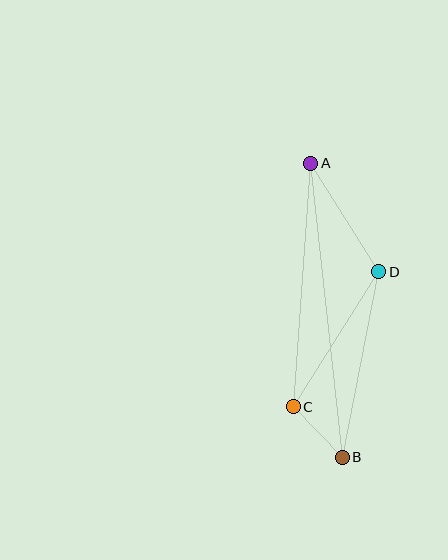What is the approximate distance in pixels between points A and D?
The distance between A and D is approximately 128 pixels.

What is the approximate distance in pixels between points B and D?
The distance between B and D is approximately 189 pixels.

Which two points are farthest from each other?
Points A and B are farthest from each other.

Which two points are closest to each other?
Points B and C are closest to each other.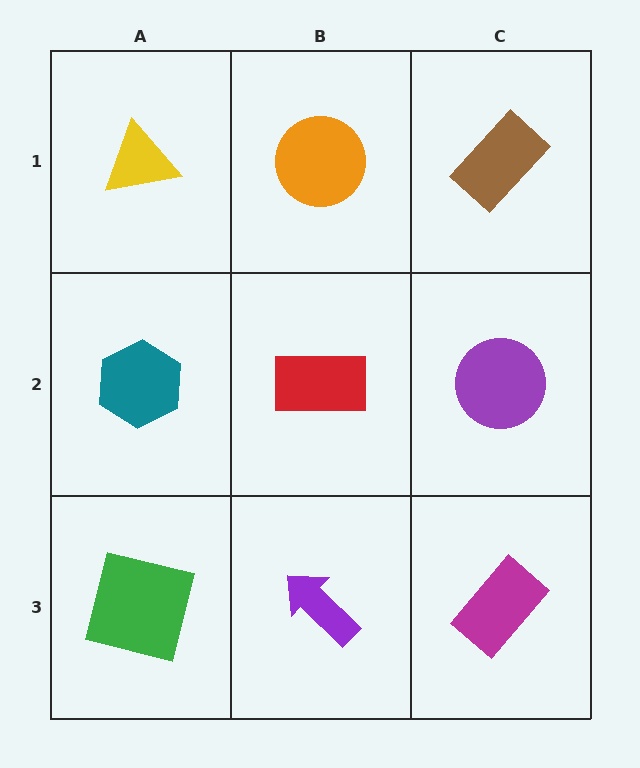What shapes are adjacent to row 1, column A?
A teal hexagon (row 2, column A), an orange circle (row 1, column B).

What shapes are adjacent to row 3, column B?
A red rectangle (row 2, column B), a green square (row 3, column A), a magenta rectangle (row 3, column C).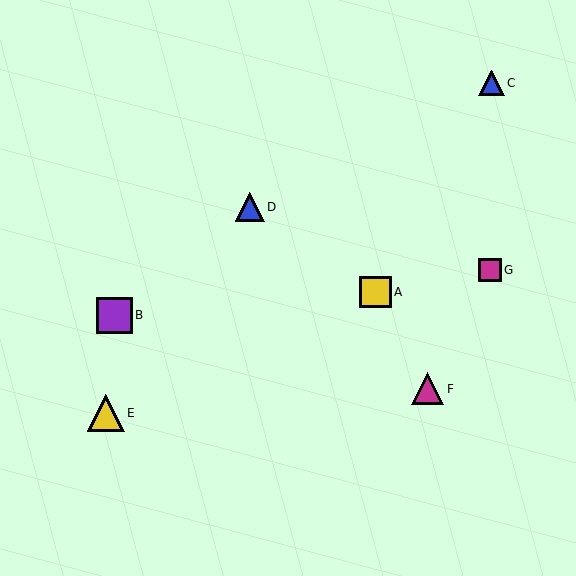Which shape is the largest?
The yellow triangle (labeled E) is the largest.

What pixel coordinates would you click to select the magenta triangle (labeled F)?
Click at (428, 389) to select the magenta triangle F.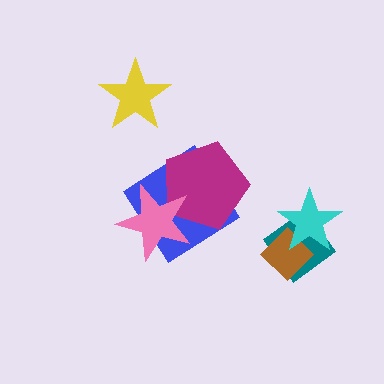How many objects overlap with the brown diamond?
2 objects overlap with the brown diamond.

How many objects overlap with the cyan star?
2 objects overlap with the cyan star.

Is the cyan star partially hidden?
No, no other shape covers it.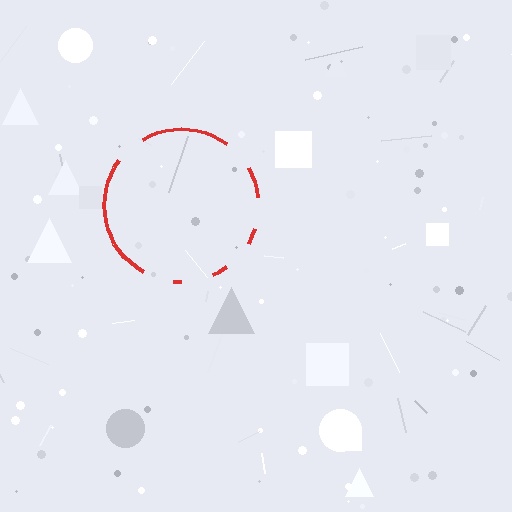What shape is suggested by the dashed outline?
The dashed outline suggests a circle.